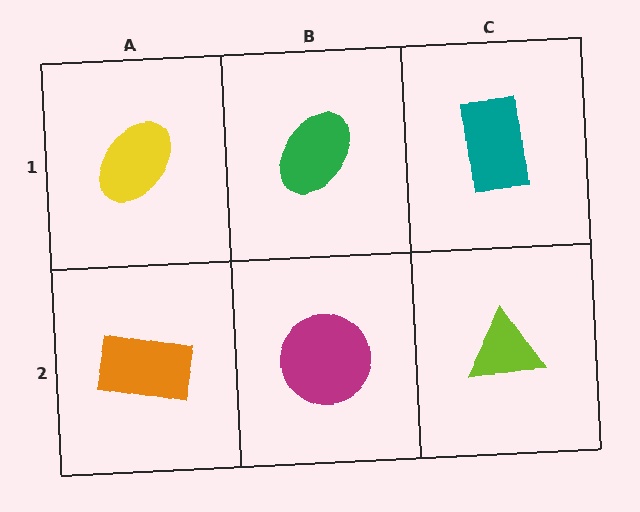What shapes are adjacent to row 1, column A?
An orange rectangle (row 2, column A), a green ellipse (row 1, column B).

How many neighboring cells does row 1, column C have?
2.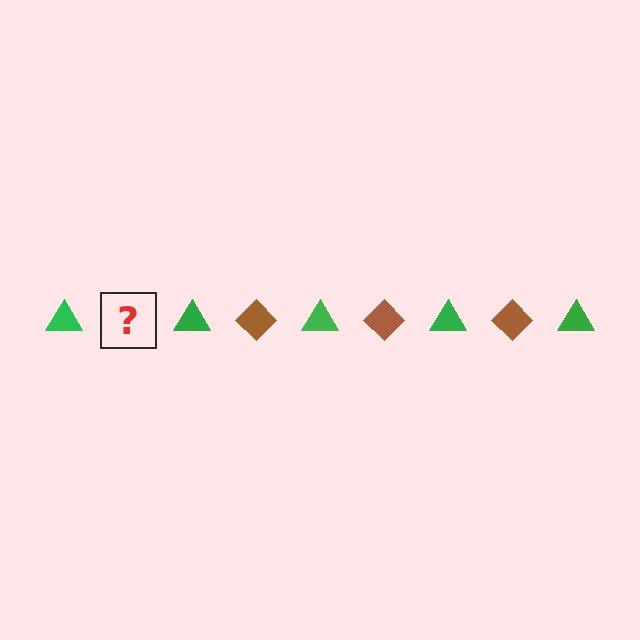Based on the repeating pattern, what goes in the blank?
The blank should be a brown diamond.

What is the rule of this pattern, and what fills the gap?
The rule is that the pattern alternates between green triangle and brown diamond. The gap should be filled with a brown diamond.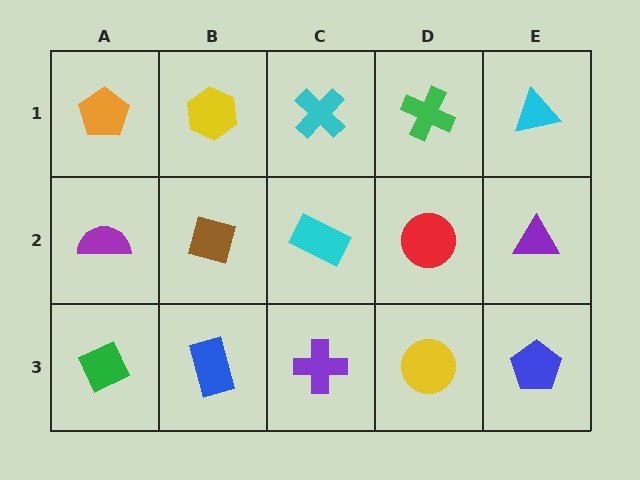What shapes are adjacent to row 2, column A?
An orange pentagon (row 1, column A), a green diamond (row 3, column A), a brown square (row 2, column B).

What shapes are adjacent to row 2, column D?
A green cross (row 1, column D), a yellow circle (row 3, column D), a cyan rectangle (row 2, column C), a purple triangle (row 2, column E).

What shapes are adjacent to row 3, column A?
A purple semicircle (row 2, column A), a blue rectangle (row 3, column B).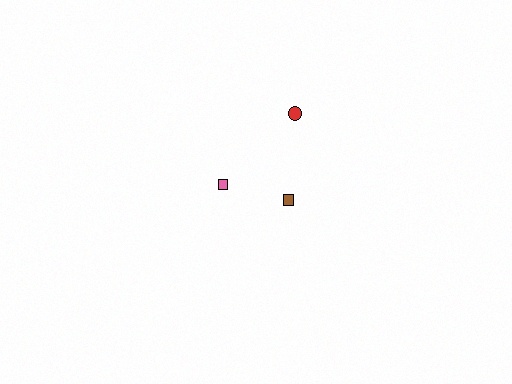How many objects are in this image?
There are 3 objects.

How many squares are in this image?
There are 2 squares.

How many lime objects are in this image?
There are no lime objects.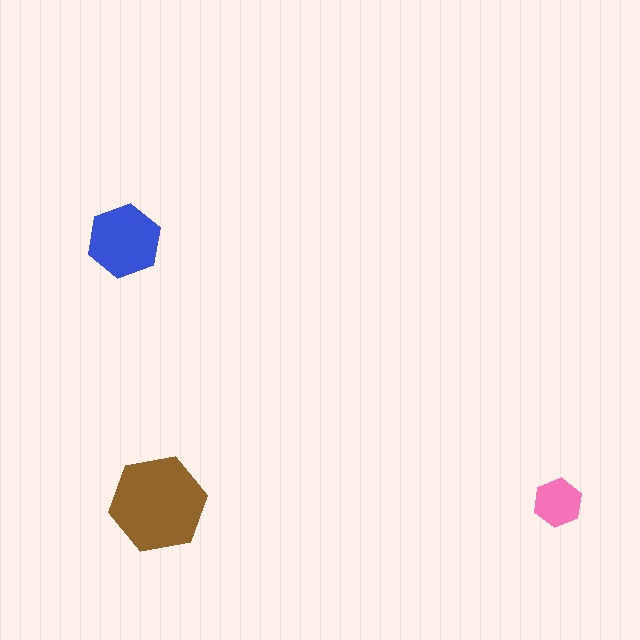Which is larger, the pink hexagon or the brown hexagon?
The brown one.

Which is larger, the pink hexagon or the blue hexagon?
The blue one.